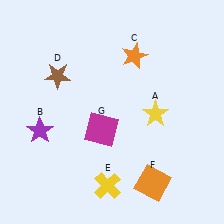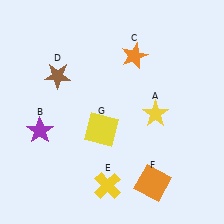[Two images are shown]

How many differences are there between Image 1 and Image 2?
There is 1 difference between the two images.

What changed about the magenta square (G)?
In Image 1, G is magenta. In Image 2, it changed to yellow.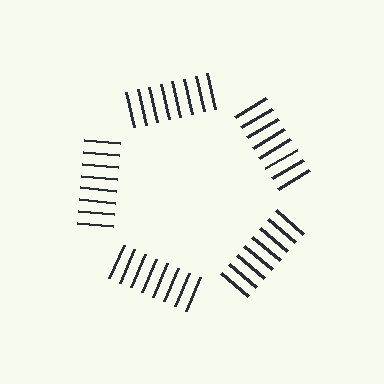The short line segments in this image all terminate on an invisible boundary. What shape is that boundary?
An illusory pentagon — the line segments terminate on its edges but no continuous stroke is drawn.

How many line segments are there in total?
40 — 8 along each of the 5 edges.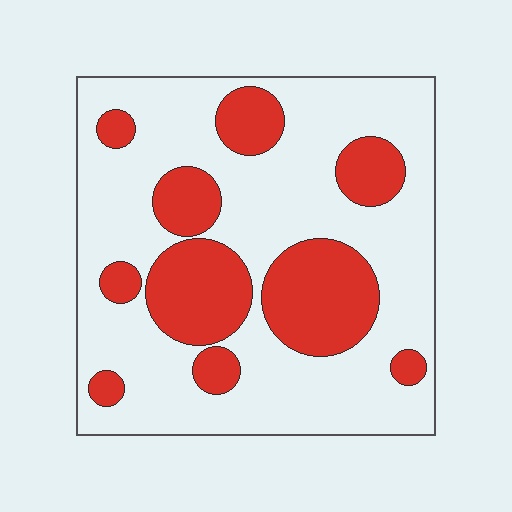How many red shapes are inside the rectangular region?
10.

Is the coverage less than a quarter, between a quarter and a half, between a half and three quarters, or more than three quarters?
Between a quarter and a half.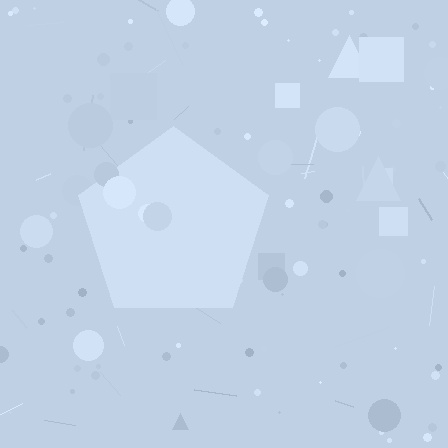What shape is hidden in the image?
A pentagon is hidden in the image.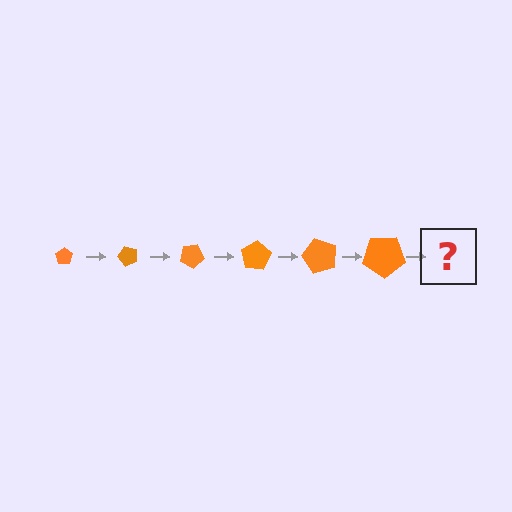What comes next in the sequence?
The next element should be a pentagon, larger than the previous one and rotated 300 degrees from the start.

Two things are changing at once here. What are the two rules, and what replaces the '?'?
The two rules are that the pentagon grows larger each step and it rotates 50 degrees each step. The '?' should be a pentagon, larger than the previous one and rotated 300 degrees from the start.